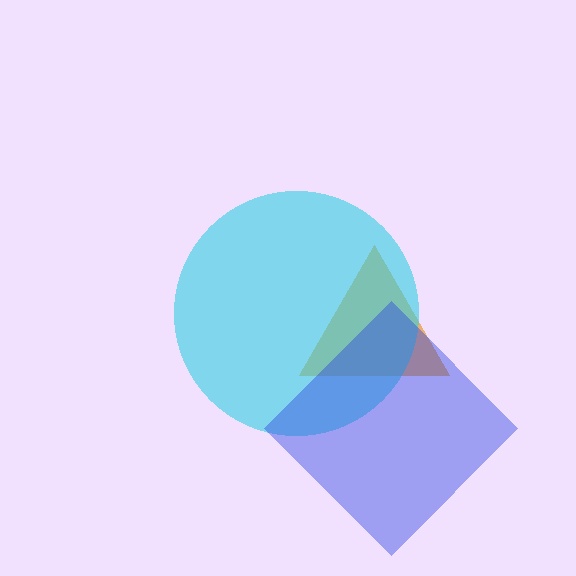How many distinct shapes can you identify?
There are 3 distinct shapes: an orange triangle, a cyan circle, a blue diamond.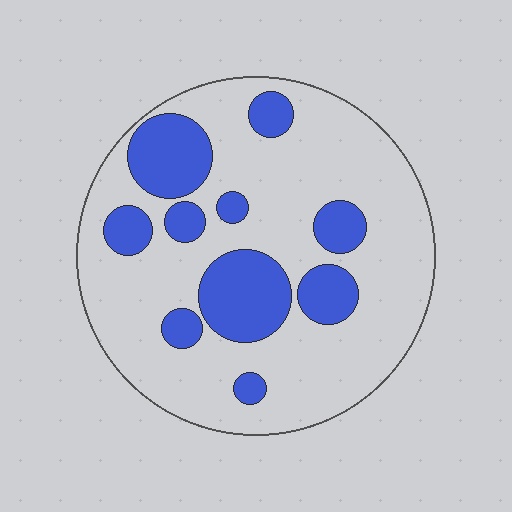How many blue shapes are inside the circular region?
10.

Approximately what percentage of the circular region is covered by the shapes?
Approximately 25%.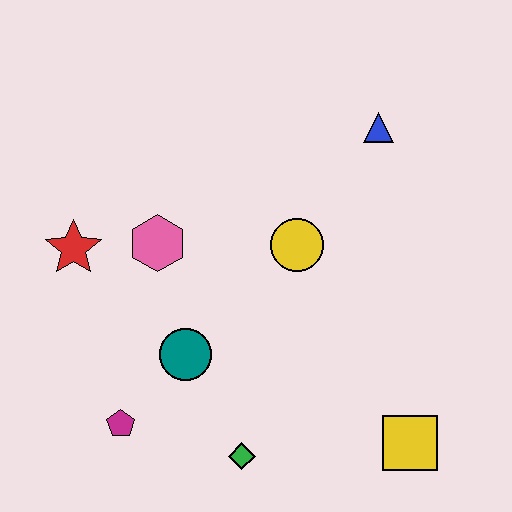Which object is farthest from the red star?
The yellow square is farthest from the red star.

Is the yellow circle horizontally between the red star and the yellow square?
Yes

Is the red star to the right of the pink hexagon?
No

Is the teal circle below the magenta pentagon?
No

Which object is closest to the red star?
The pink hexagon is closest to the red star.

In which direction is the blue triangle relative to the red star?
The blue triangle is to the right of the red star.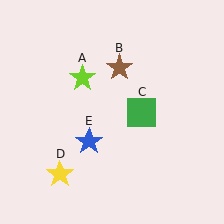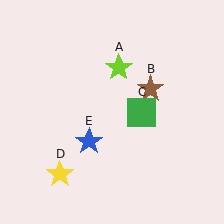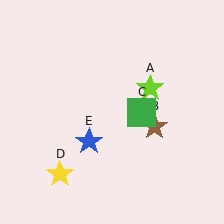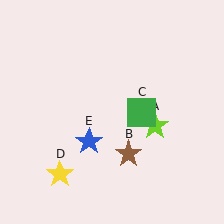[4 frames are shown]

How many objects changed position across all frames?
2 objects changed position: lime star (object A), brown star (object B).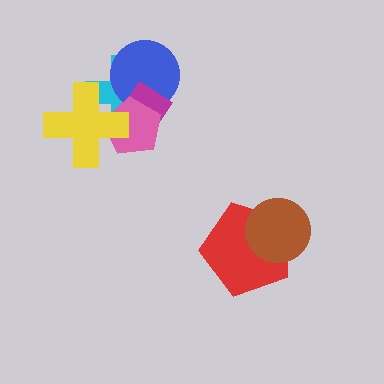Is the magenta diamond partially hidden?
Yes, it is partially covered by another shape.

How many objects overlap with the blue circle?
3 objects overlap with the blue circle.